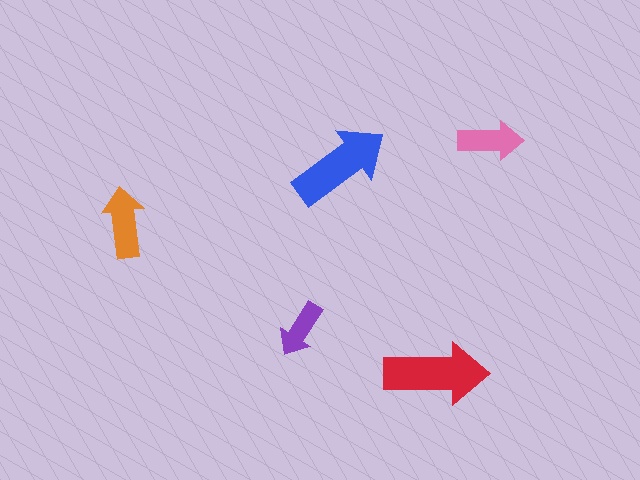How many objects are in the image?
There are 5 objects in the image.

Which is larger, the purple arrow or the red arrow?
The red one.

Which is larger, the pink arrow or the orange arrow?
The orange one.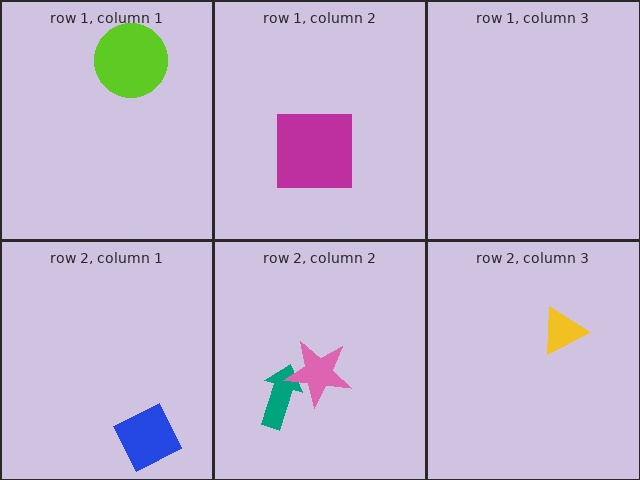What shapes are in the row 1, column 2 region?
The magenta square.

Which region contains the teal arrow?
The row 2, column 2 region.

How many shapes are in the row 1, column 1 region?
1.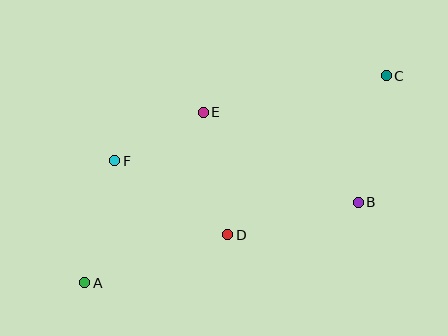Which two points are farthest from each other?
Points A and C are farthest from each other.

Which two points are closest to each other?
Points E and F are closest to each other.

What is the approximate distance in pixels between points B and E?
The distance between B and E is approximately 180 pixels.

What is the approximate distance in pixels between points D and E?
The distance between D and E is approximately 125 pixels.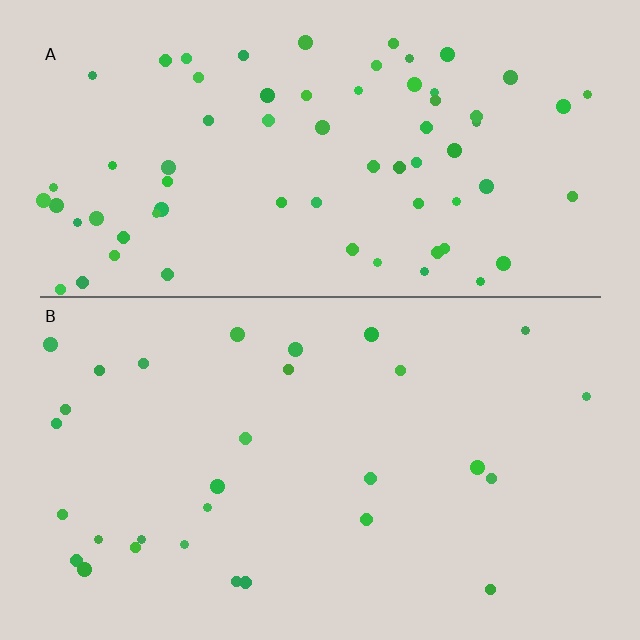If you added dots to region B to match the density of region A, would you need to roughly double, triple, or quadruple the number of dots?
Approximately double.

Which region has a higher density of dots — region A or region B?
A (the top).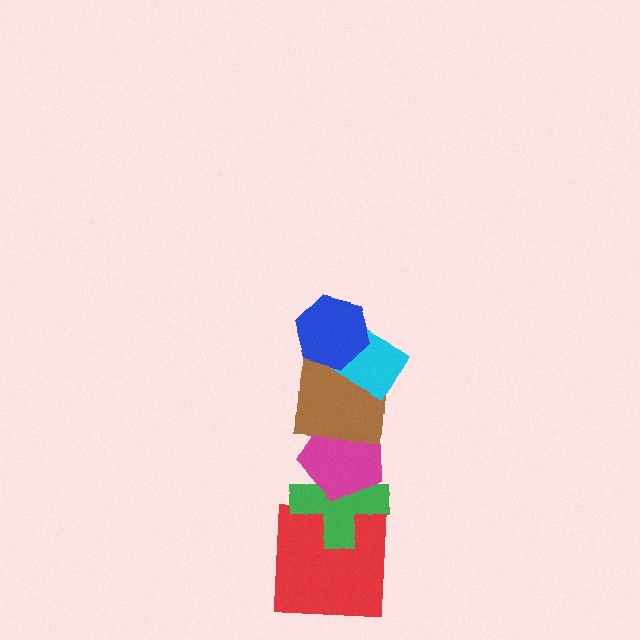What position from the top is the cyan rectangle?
The cyan rectangle is 2nd from the top.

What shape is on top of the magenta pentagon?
The brown square is on top of the magenta pentagon.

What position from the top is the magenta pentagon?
The magenta pentagon is 4th from the top.